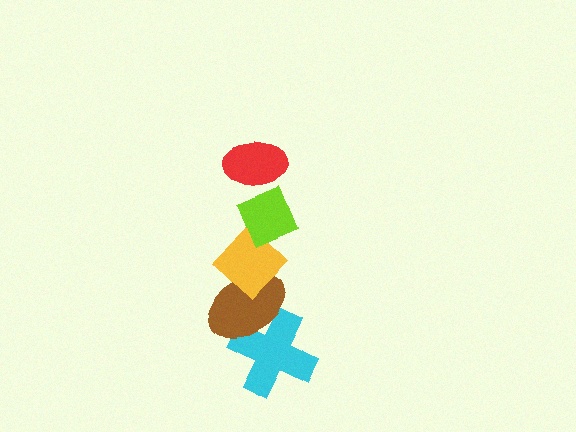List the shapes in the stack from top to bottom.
From top to bottom: the red ellipse, the lime diamond, the yellow diamond, the brown ellipse, the cyan cross.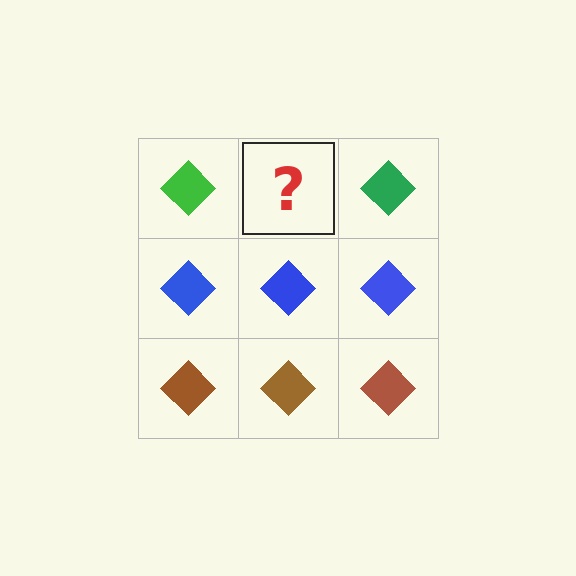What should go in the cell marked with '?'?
The missing cell should contain a green diamond.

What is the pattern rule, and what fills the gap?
The rule is that each row has a consistent color. The gap should be filled with a green diamond.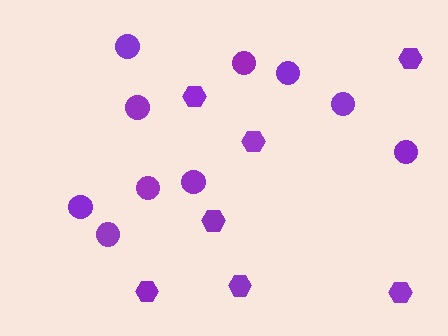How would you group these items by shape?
There are 2 groups: one group of circles (10) and one group of hexagons (7).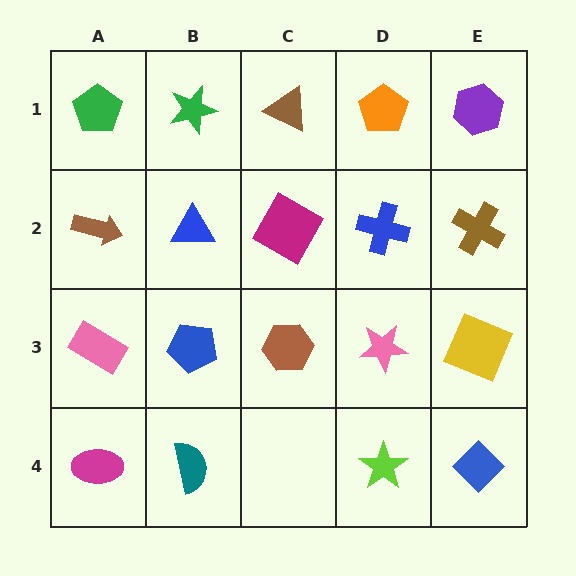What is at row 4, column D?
A lime star.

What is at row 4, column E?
A blue diamond.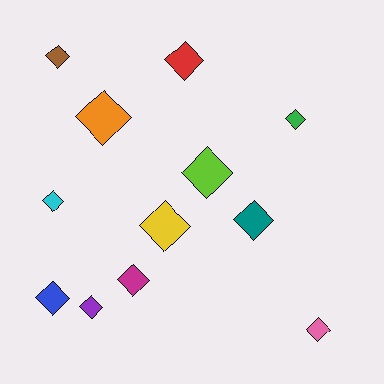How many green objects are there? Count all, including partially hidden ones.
There is 1 green object.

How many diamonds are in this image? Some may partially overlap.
There are 12 diamonds.